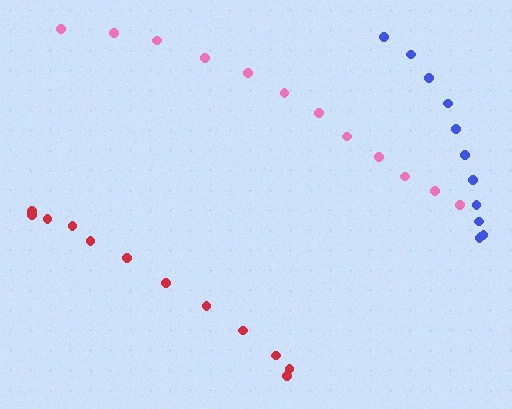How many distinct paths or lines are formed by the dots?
There are 3 distinct paths.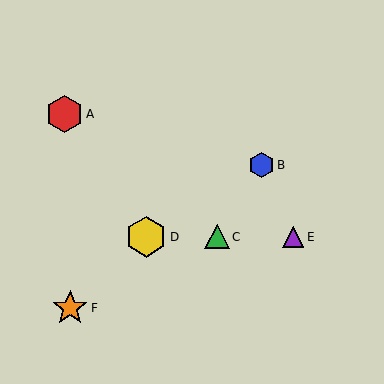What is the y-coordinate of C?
Object C is at y≈237.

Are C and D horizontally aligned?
Yes, both are at y≈237.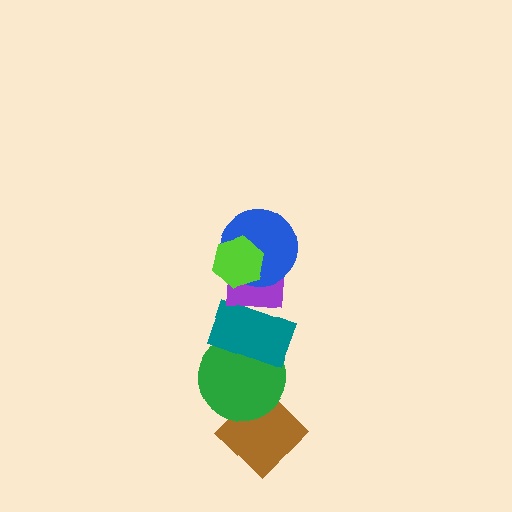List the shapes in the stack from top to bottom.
From top to bottom: the lime hexagon, the blue circle, the purple square, the teal rectangle, the green circle, the brown diamond.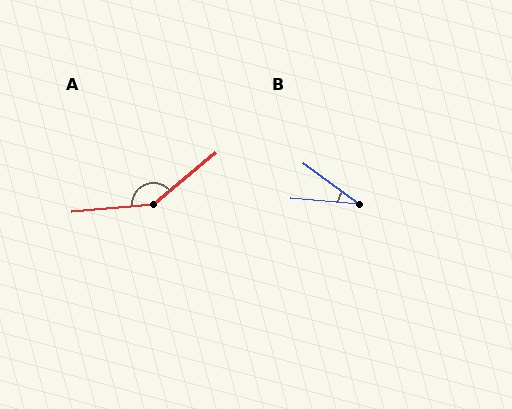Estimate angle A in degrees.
Approximately 145 degrees.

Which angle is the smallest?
B, at approximately 32 degrees.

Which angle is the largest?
A, at approximately 145 degrees.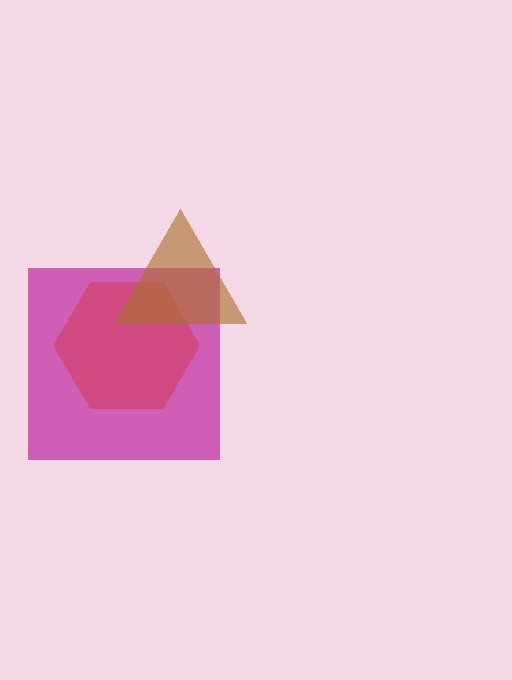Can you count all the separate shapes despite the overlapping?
Yes, there are 3 separate shapes.